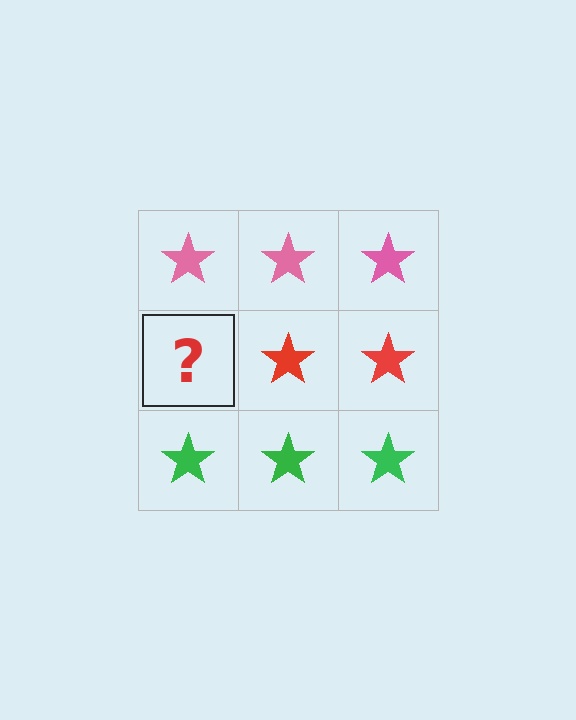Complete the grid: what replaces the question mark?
The question mark should be replaced with a red star.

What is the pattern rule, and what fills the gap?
The rule is that each row has a consistent color. The gap should be filled with a red star.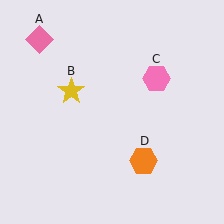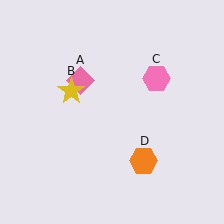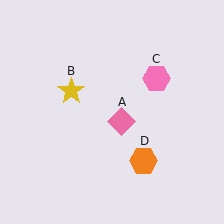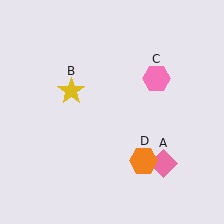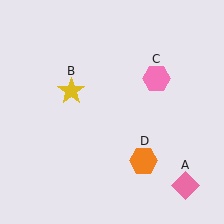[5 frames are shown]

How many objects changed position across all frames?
1 object changed position: pink diamond (object A).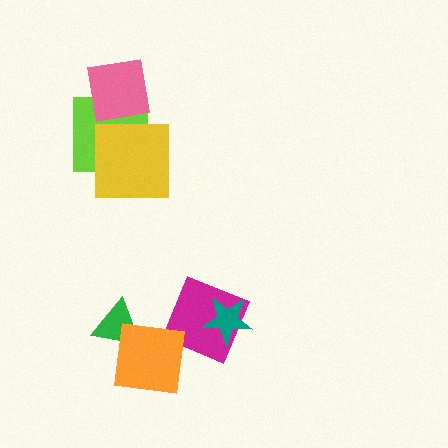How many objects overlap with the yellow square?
1 object overlaps with the yellow square.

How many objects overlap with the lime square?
2 objects overlap with the lime square.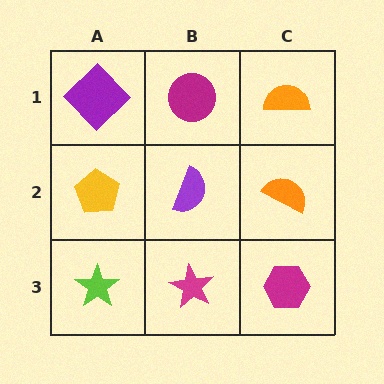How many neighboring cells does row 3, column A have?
2.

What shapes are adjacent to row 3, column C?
An orange semicircle (row 2, column C), a magenta star (row 3, column B).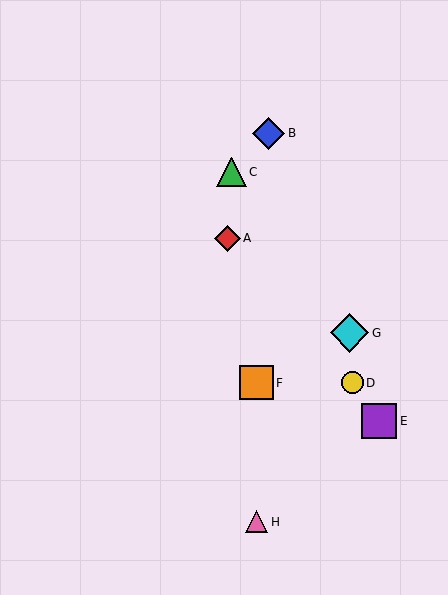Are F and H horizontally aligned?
No, F is at y≈383 and H is at y≈522.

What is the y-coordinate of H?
Object H is at y≈522.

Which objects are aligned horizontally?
Objects D, F are aligned horizontally.